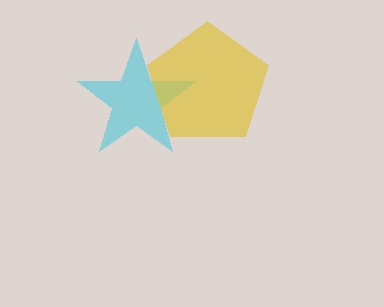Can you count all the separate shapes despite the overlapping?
Yes, there are 2 separate shapes.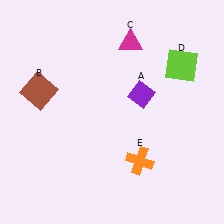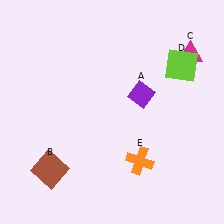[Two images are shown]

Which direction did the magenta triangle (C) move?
The magenta triangle (C) moved right.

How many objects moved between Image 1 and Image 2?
2 objects moved between the two images.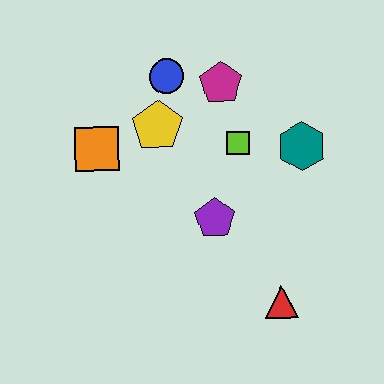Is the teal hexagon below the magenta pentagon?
Yes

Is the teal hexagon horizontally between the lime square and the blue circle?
No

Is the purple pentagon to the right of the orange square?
Yes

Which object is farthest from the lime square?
The red triangle is farthest from the lime square.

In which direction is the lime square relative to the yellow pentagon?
The lime square is to the right of the yellow pentagon.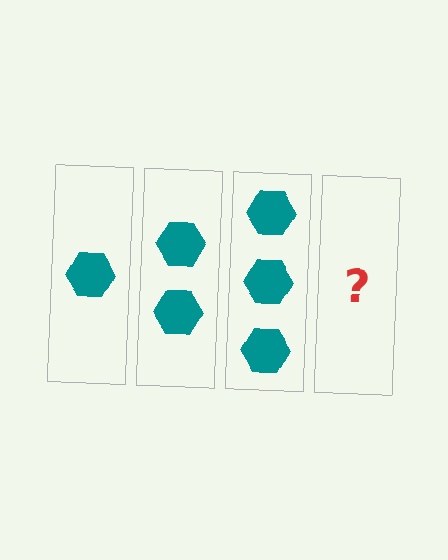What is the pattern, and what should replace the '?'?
The pattern is that each step adds one more hexagon. The '?' should be 4 hexagons.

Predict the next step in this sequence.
The next step is 4 hexagons.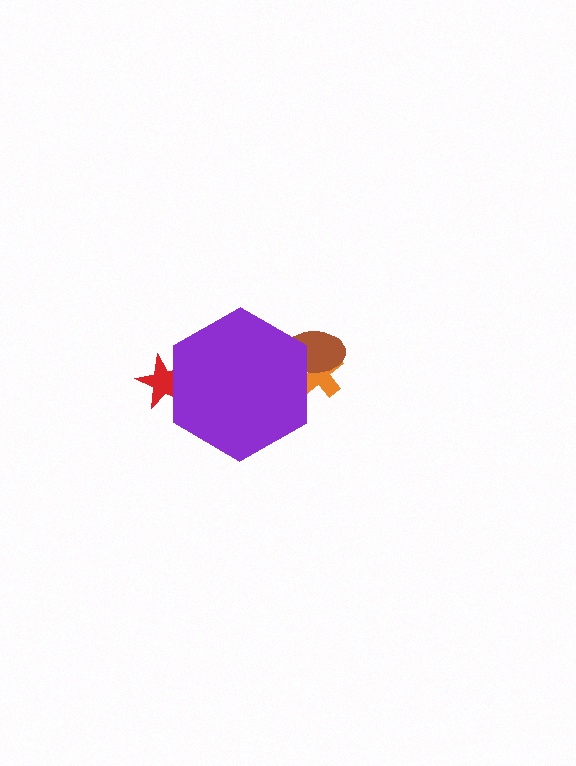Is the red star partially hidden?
Yes, the red star is partially hidden behind the purple hexagon.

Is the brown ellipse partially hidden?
Yes, the brown ellipse is partially hidden behind the purple hexagon.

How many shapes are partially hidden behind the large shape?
3 shapes are partially hidden.